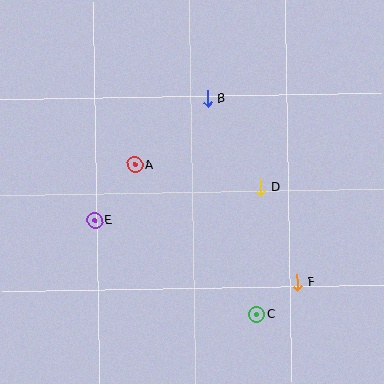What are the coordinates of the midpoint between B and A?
The midpoint between B and A is at (171, 132).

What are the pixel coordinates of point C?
Point C is at (257, 314).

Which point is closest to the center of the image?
Point A at (135, 165) is closest to the center.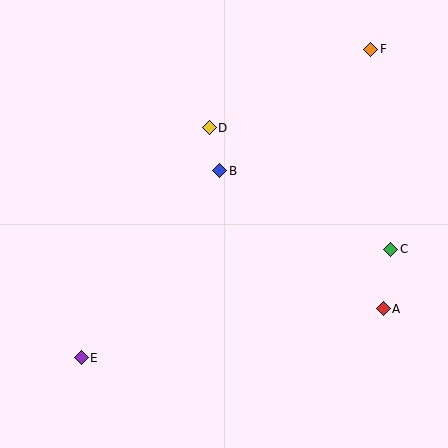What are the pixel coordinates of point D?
Point D is at (209, 128).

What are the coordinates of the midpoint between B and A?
The midpoint between B and A is at (302, 240).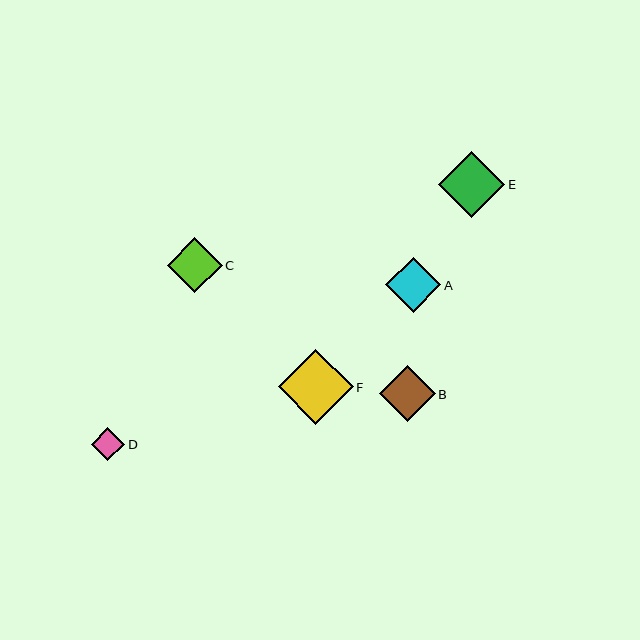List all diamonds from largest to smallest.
From largest to smallest: F, E, B, C, A, D.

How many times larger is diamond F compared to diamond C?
Diamond F is approximately 1.4 times the size of diamond C.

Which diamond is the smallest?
Diamond D is the smallest with a size of approximately 33 pixels.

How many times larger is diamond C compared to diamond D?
Diamond C is approximately 1.7 times the size of diamond D.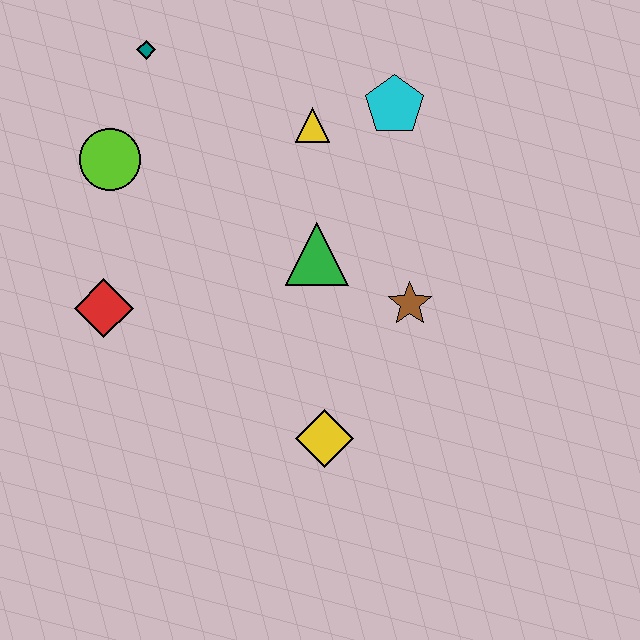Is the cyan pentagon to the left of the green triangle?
No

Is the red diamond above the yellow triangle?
No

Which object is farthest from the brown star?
The teal diamond is farthest from the brown star.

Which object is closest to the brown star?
The green triangle is closest to the brown star.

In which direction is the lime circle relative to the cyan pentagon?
The lime circle is to the left of the cyan pentagon.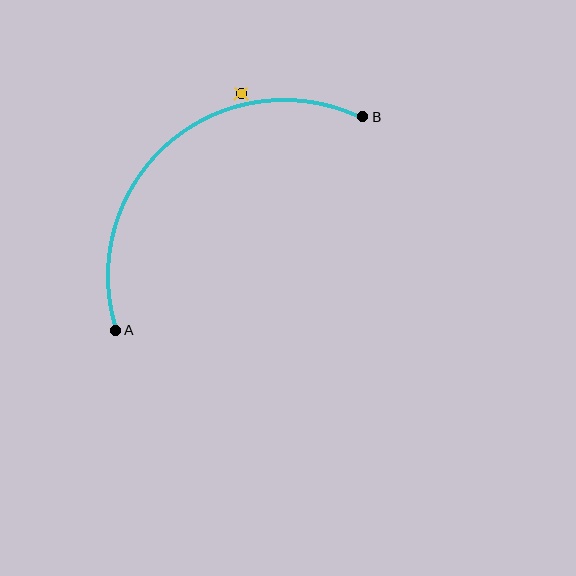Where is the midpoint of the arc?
The arc midpoint is the point on the curve farthest from the straight line joining A and B. It sits above and to the left of that line.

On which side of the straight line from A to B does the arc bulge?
The arc bulges above and to the left of the straight line connecting A and B.